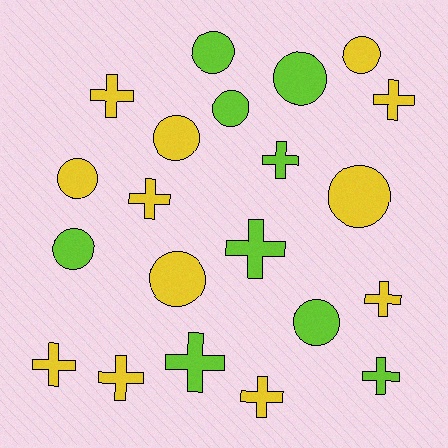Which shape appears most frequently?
Cross, with 11 objects.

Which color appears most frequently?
Yellow, with 12 objects.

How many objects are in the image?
There are 21 objects.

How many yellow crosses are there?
There are 7 yellow crosses.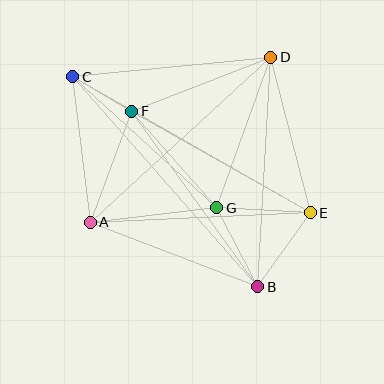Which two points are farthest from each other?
Points B and C are farthest from each other.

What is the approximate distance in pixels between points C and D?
The distance between C and D is approximately 199 pixels.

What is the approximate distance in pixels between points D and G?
The distance between D and G is approximately 160 pixels.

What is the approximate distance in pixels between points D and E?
The distance between D and E is approximately 160 pixels.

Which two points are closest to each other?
Points C and F are closest to each other.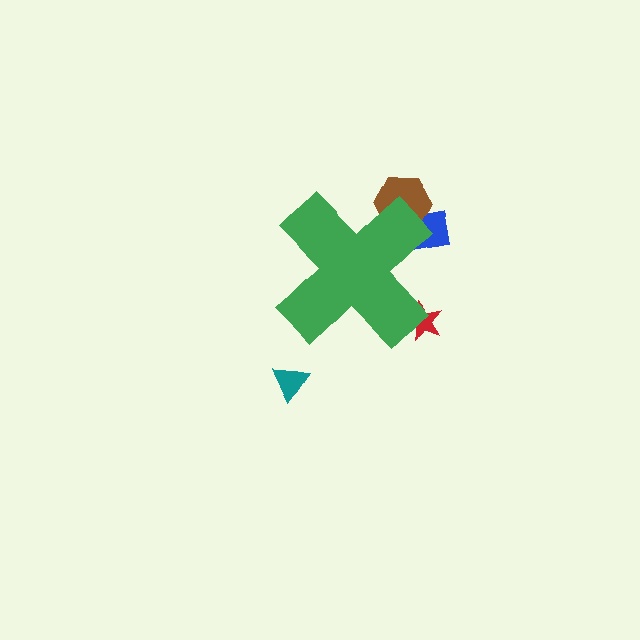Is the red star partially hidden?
Yes, the red star is partially hidden behind the green cross.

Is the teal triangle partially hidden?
No, the teal triangle is fully visible.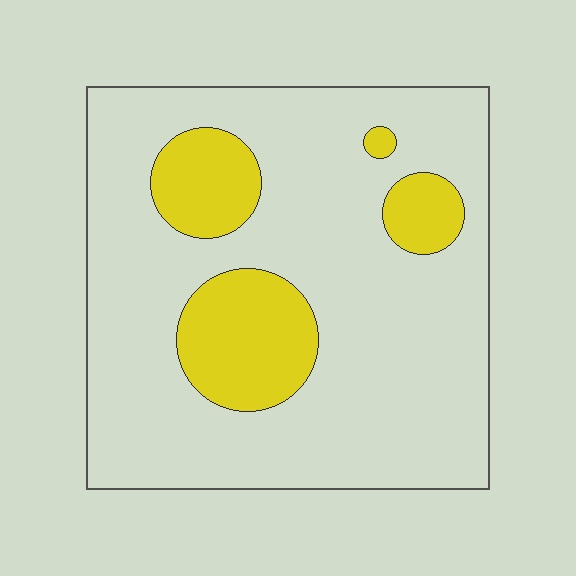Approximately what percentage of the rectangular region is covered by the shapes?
Approximately 20%.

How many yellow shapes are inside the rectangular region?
4.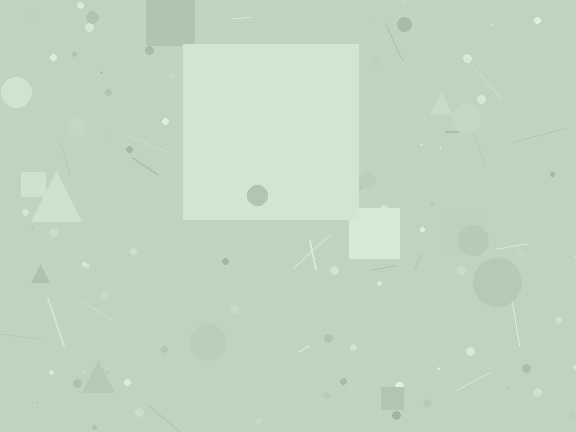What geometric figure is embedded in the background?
A square is embedded in the background.